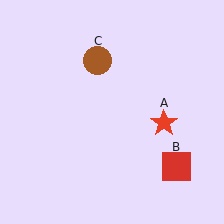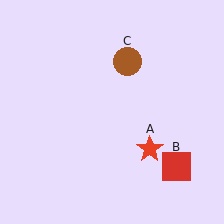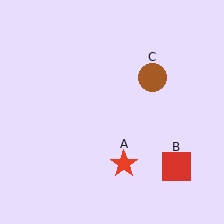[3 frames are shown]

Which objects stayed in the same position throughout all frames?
Red square (object B) remained stationary.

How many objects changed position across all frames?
2 objects changed position: red star (object A), brown circle (object C).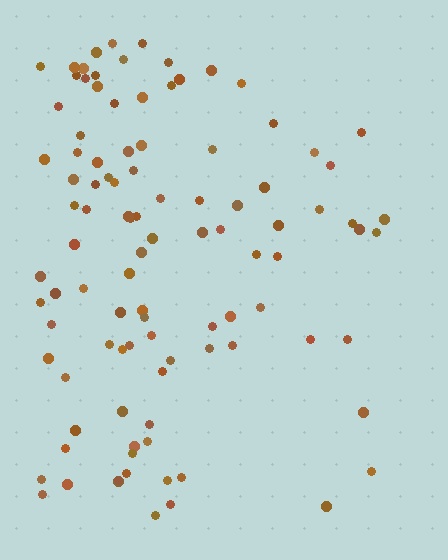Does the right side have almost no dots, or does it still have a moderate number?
Still a moderate number, just noticeably fewer than the left.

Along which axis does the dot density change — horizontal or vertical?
Horizontal.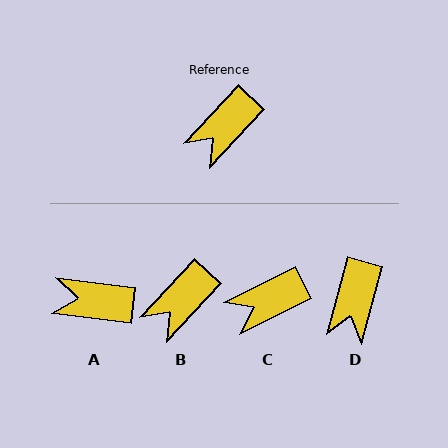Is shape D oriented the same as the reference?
No, it is off by about 28 degrees.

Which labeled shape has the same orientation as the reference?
B.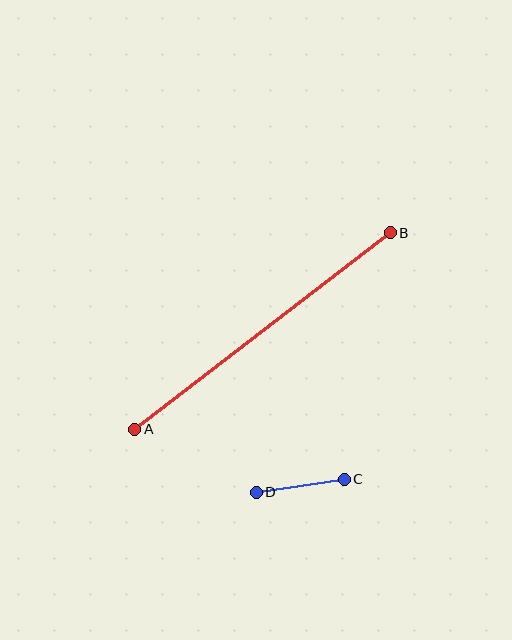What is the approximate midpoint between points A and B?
The midpoint is at approximately (263, 331) pixels.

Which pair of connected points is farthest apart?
Points A and B are farthest apart.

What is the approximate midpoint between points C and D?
The midpoint is at approximately (300, 486) pixels.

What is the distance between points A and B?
The distance is approximately 322 pixels.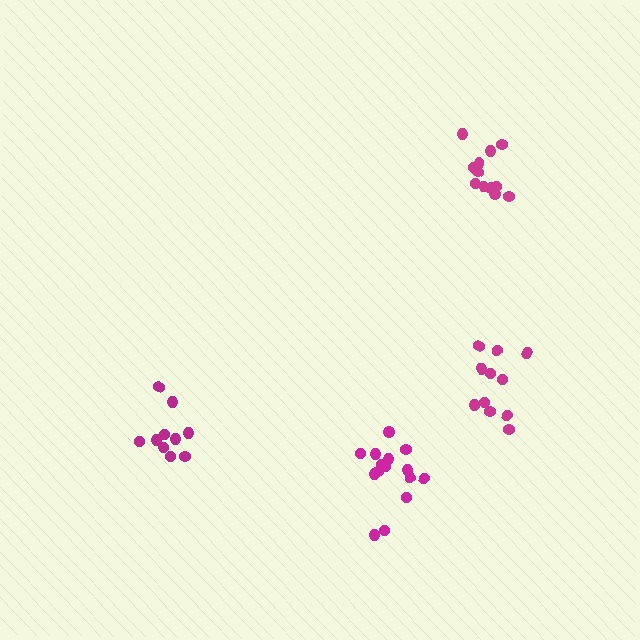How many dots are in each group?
Group 1: 12 dots, Group 2: 10 dots, Group 3: 15 dots, Group 4: 11 dots (48 total).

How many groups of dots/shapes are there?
There are 4 groups.